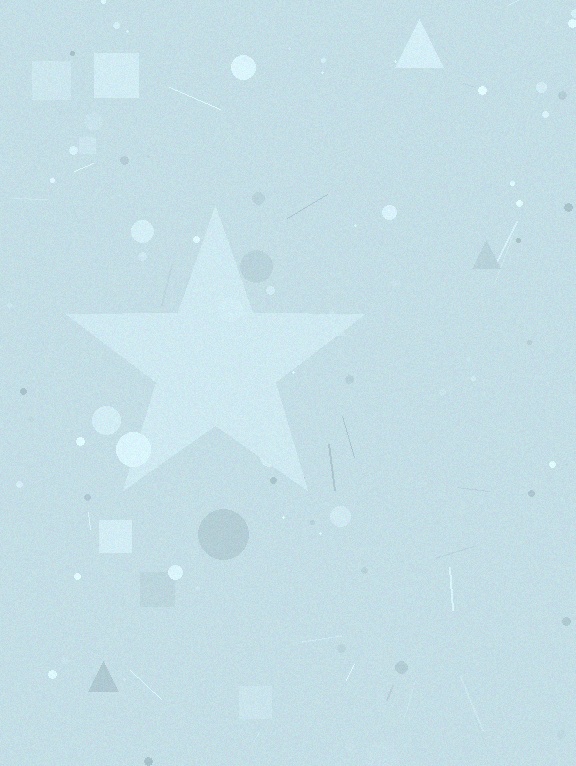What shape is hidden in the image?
A star is hidden in the image.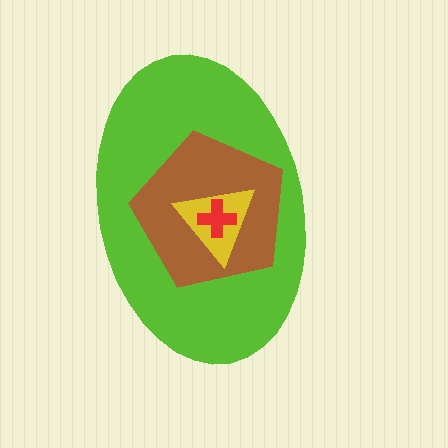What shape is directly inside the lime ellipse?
The brown pentagon.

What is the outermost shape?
The lime ellipse.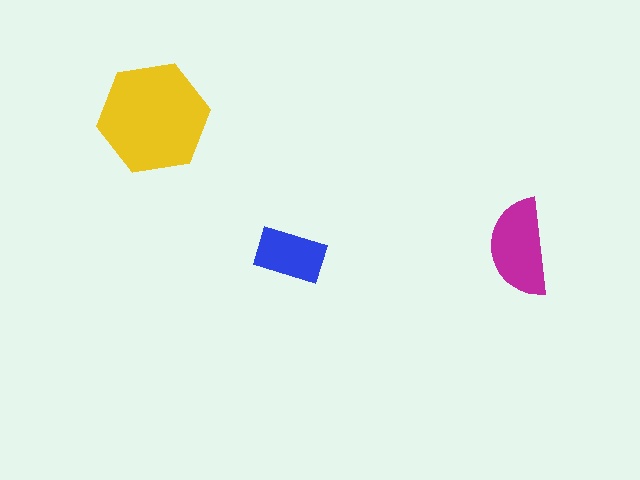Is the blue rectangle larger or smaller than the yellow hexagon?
Smaller.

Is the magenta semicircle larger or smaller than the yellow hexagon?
Smaller.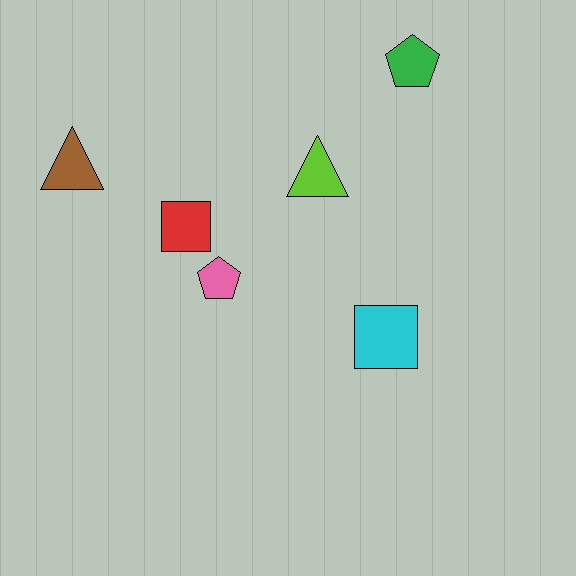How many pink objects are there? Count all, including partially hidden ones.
There is 1 pink object.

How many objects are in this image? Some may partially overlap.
There are 6 objects.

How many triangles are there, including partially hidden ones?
There are 2 triangles.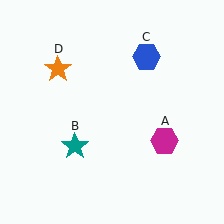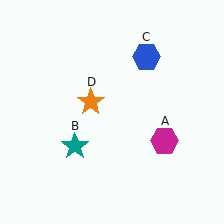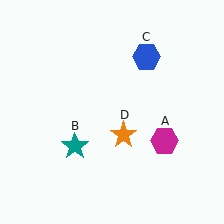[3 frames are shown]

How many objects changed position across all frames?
1 object changed position: orange star (object D).